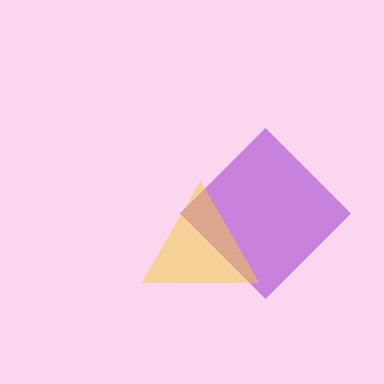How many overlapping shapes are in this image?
There are 2 overlapping shapes in the image.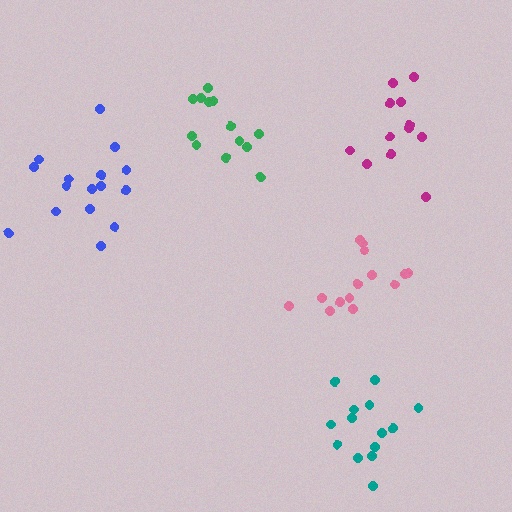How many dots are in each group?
Group 1: 12 dots, Group 2: 16 dots, Group 3: 13 dots, Group 4: 14 dots, Group 5: 14 dots (69 total).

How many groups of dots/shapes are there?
There are 5 groups.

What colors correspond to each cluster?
The clusters are colored: magenta, blue, green, teal, pink.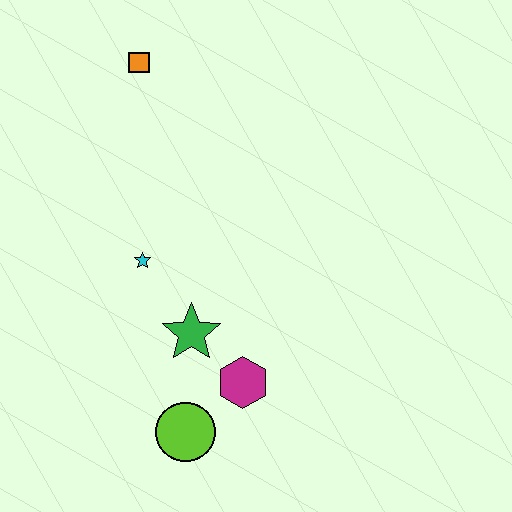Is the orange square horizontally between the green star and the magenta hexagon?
No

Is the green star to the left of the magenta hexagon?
Yes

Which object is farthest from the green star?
The orange square is farthest from the green star.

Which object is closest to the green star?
The magenta hexagon is closest to the green star.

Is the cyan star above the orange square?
No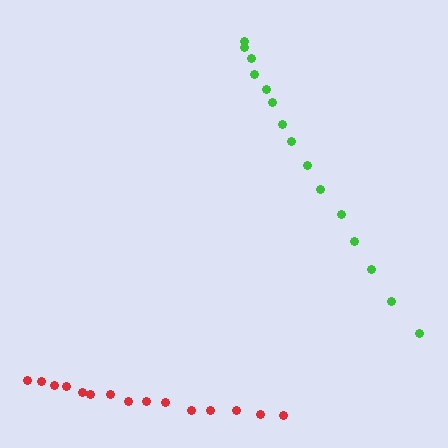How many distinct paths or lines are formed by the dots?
There are 2 distinct paths.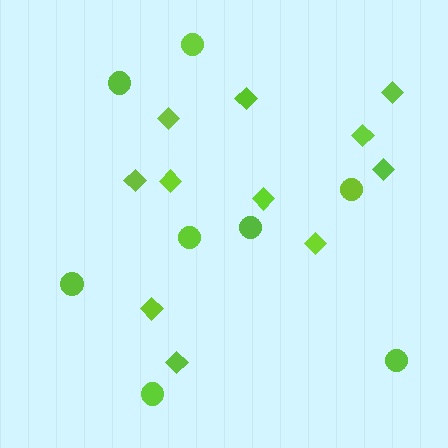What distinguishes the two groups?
There are 2 groups: one group of circles (8) and one group of diamonds (11).